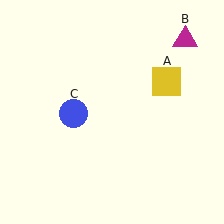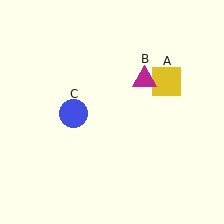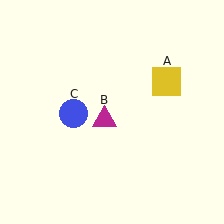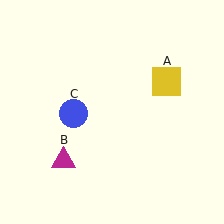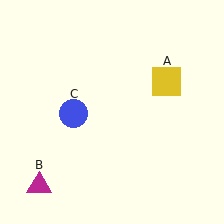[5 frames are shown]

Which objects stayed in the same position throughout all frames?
Yellow square (object A) and blue circle (object C) remained stationary.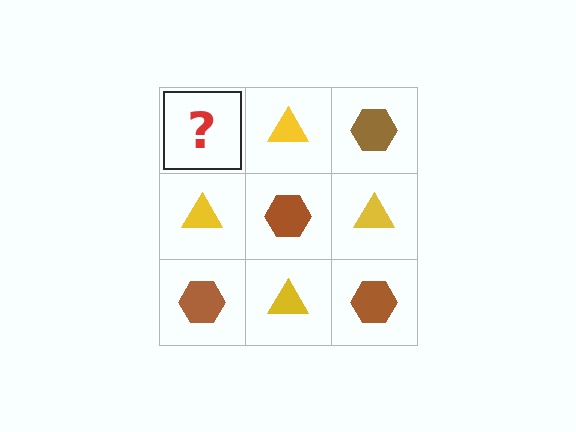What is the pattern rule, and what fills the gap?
The rule is that it alternates brown hexagon and yellow triangle in a checkerboard pattern. The gap should be filled with a brown hexagon.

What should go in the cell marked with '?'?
The missing cell should contain a brown hexagon.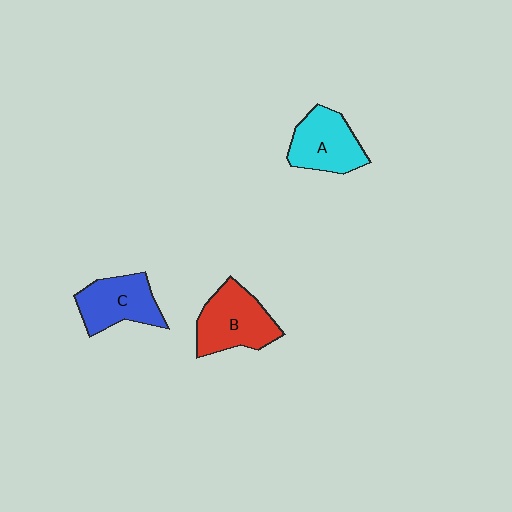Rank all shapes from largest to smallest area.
From largest to smallest: B (red), A (cyan), C (blue).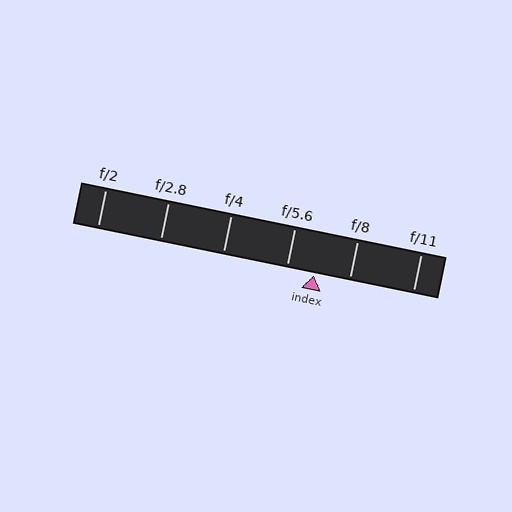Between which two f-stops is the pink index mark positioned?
The index mark is between f/5.6 and f/8.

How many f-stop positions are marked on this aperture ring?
There are 6 f-stop positions marked.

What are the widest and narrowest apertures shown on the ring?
The widest aperture shown is f/2 and the narrowest is f/11.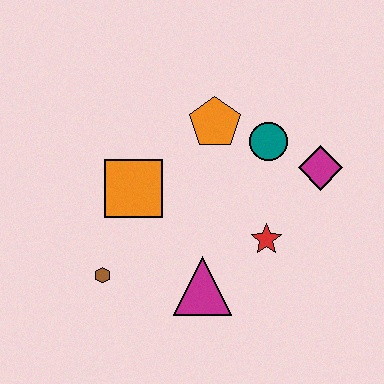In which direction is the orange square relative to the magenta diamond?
The orange square is to the left of the magenta diamond.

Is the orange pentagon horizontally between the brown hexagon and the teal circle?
Yes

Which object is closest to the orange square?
The brown hexagon is closest to the orange square.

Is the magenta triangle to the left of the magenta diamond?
Yes